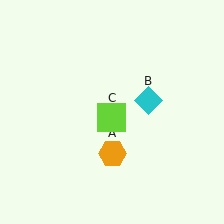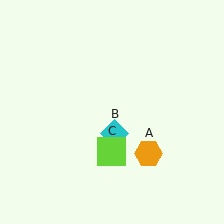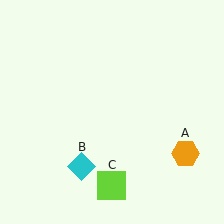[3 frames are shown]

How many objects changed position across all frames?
3 objects changed position: orange hexagon (object A), cyan diamond (object B), lime square (object C).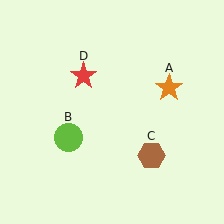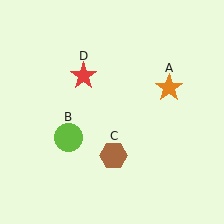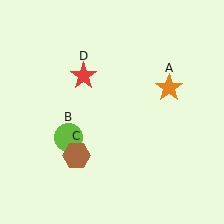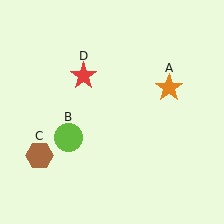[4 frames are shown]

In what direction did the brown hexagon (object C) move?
The brown hexagon (object C) moved left.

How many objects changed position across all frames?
1 object changed position: brown hexagon (object C).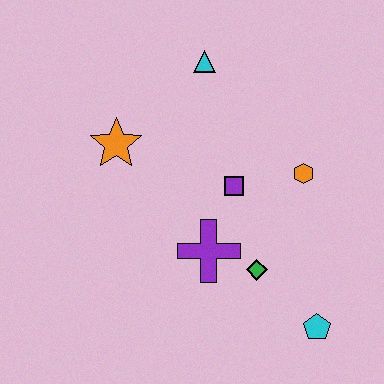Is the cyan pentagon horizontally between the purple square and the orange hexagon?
No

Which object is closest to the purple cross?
The green diamond is closest to the purple cross.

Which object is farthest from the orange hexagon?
The orange star is farthest from the orange hexagon.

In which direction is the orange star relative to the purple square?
The orange star is to the left of the purple square.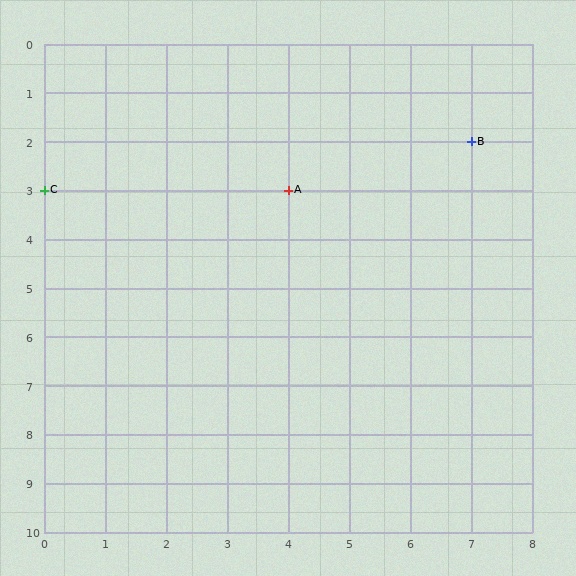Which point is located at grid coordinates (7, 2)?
Point B is at (7, 2).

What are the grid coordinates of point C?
Point C is at grid coordinates (0, 3).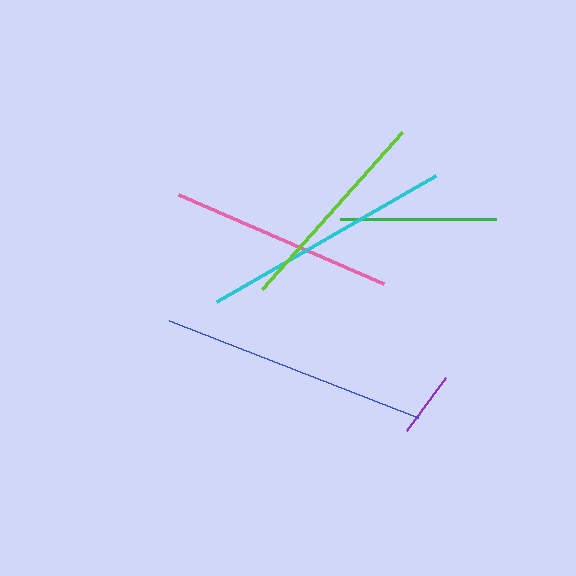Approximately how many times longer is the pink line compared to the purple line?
The pink line is approximately 3.4 times the length of the purple line.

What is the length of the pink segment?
The pink segment is approximately 223 pixels long.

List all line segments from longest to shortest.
From longest to shortest: blue, cyan, pink, lime, green, purple.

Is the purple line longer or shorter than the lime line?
The lime line is longer than the purple line.